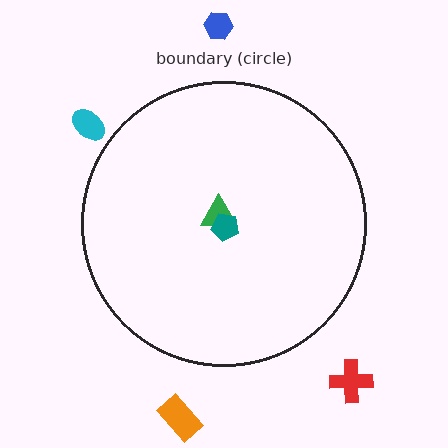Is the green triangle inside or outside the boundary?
Inside.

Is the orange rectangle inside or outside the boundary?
Outside.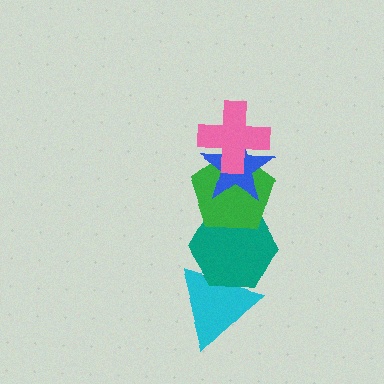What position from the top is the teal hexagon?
The teal hexagon is 4th from the top.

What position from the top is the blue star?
The blue star is 2nd from the top.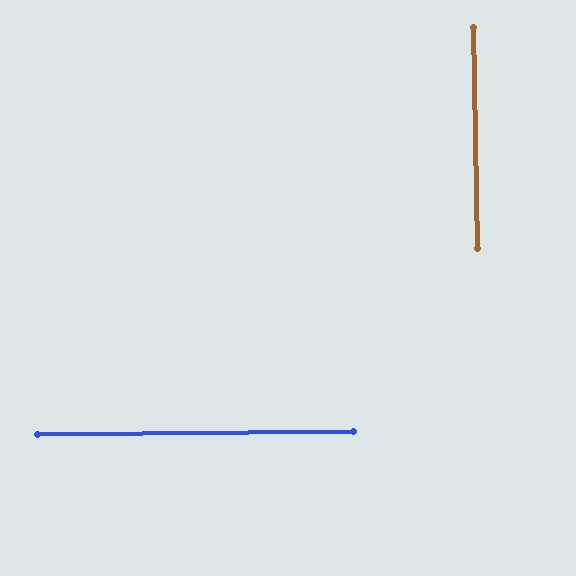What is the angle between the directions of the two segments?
Approximately 89 degrees.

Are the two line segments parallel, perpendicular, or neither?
Perpendicular — they meet at approximately 89°.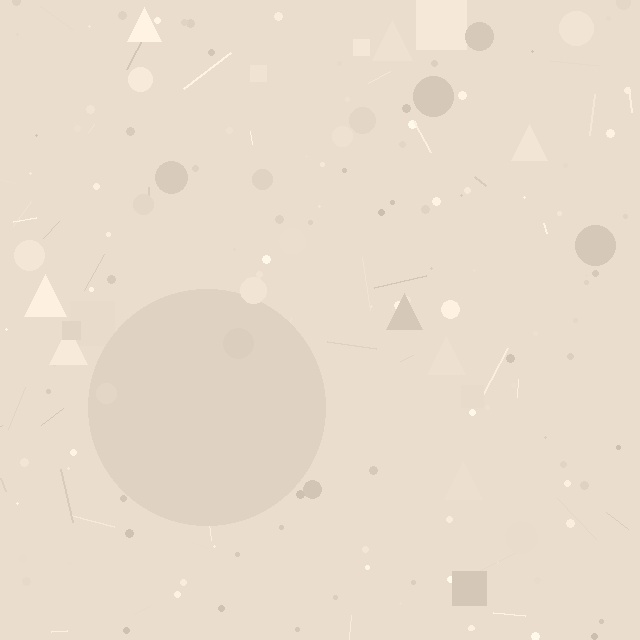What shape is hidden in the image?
A circle is hidden in the image.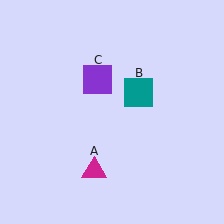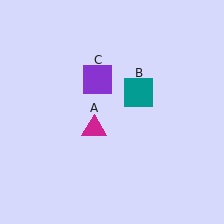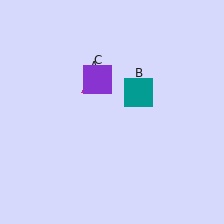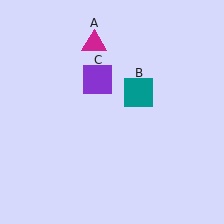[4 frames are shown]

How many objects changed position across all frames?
1 object changed position: magenta triangle (object A).